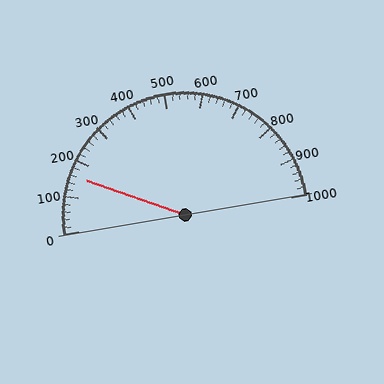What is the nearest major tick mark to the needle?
The nearest major tick mark is 200.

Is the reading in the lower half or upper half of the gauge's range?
The reading is in the lower half of the range (0 to 1000).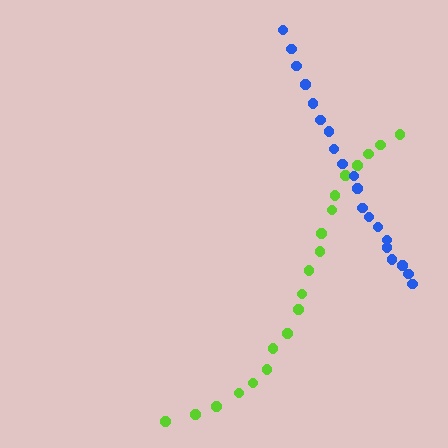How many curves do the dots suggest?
There are 2 distinct paths.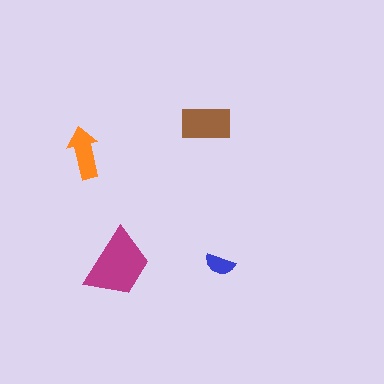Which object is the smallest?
The blue semicircle.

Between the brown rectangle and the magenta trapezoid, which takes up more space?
The magenta trapezoid.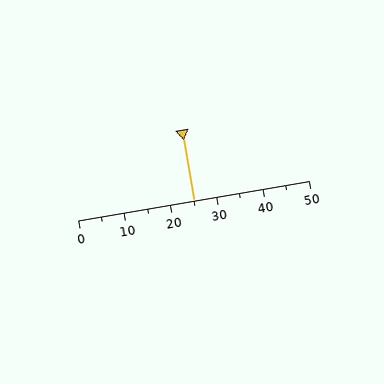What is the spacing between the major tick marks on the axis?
The major ticks are spaced 10 apart.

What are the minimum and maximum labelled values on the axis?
The axis runs from 0 to 50.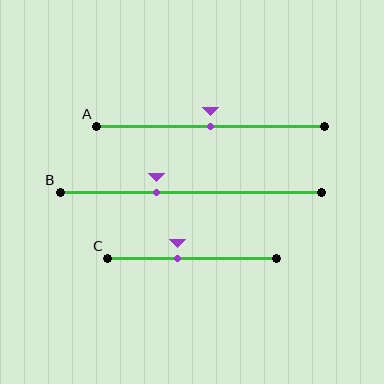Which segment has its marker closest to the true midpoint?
Segment A has its marker closest to the true midpoint.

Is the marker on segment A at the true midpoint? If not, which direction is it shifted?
Yes, the marker on segment A is at the true midpoint.